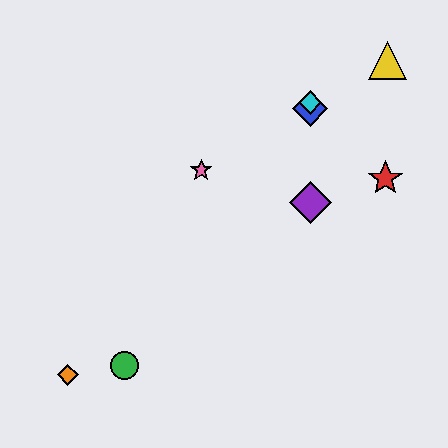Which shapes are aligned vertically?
The blue diamond, the purple diamond, the cyan diamond are aligned vertically.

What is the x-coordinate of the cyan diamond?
The cyan diamond is at x≈310.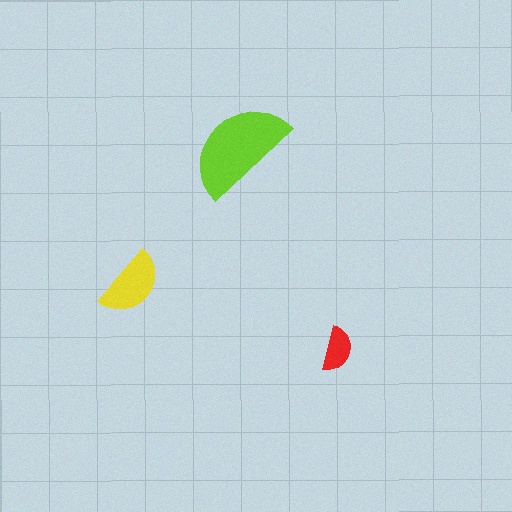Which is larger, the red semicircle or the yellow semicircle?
The yellow one.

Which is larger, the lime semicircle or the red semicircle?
The lime one.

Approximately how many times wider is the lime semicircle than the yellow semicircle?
About 1.5 times wider.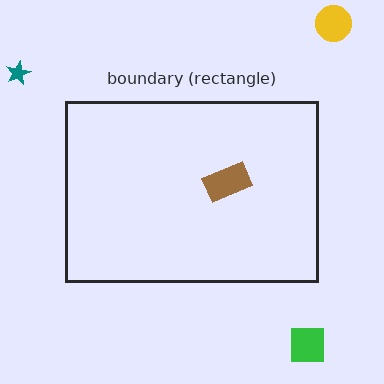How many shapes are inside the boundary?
1 inside, 3 outside.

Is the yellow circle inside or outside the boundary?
Outside.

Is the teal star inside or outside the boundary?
Outside.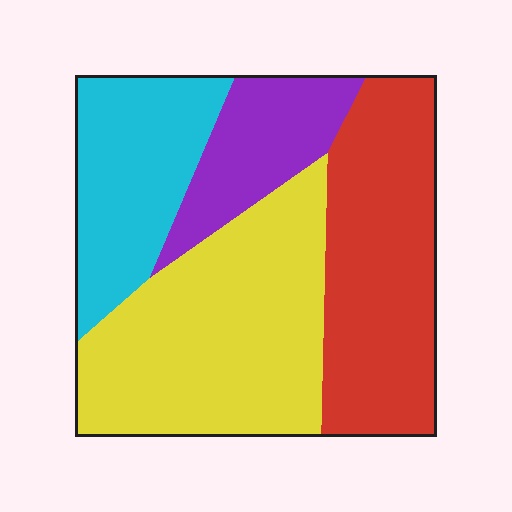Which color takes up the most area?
Yellow, at roughly 35%.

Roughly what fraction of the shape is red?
Red takes up about one third (1/3) of the shape.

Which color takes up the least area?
Purple, at roughly 15%.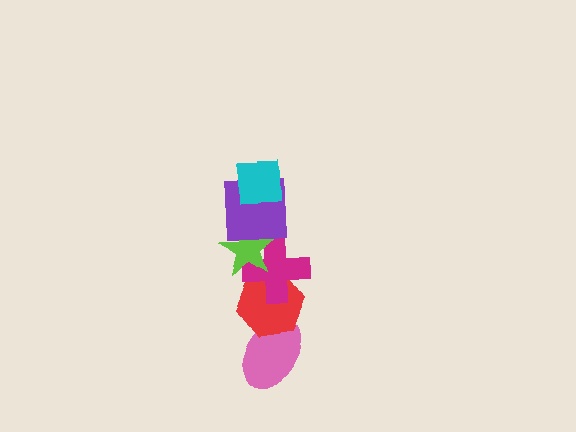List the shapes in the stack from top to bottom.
From top to bottom: the cyan square, the purple square, the lime star, the magenta cross, the red hexagon, the pink ellipse.